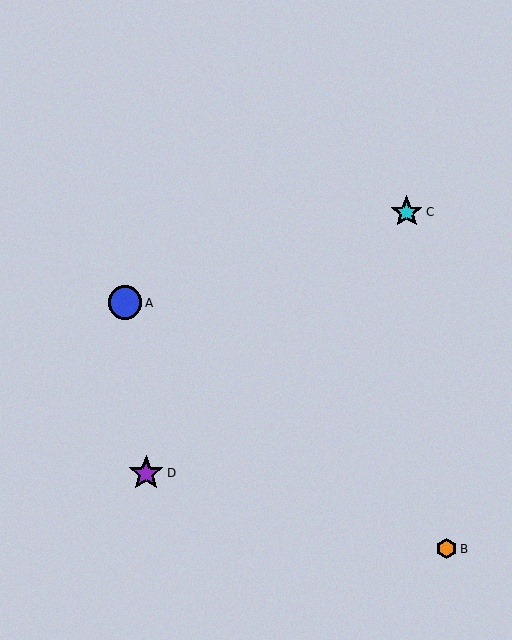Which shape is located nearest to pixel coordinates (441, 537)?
The orange hexagon (labeled B) at (447, 549) is nearest to that location.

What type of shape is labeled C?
Shape C is a cyan star.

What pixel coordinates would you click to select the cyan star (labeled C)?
Click at (407, 212) to select the cyan star C.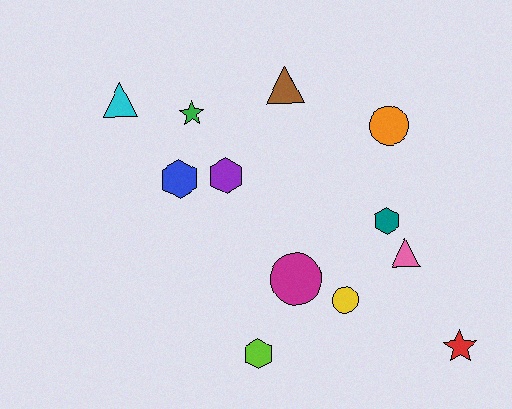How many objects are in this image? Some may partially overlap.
There are 12 objects.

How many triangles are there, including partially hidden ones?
There are 3 triangles.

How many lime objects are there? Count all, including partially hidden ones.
There is 1 lime object.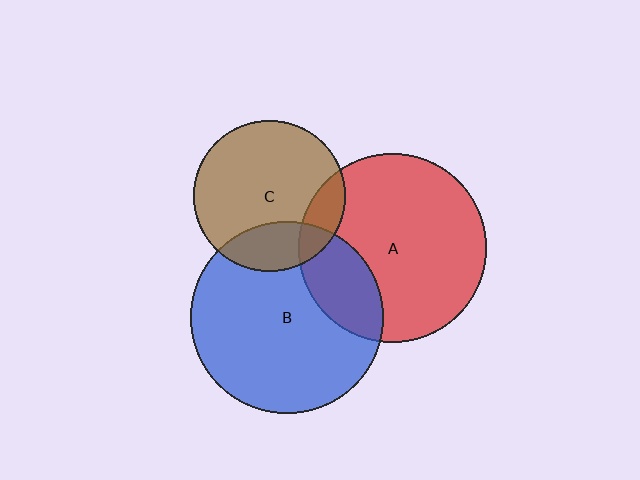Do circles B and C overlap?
Yes.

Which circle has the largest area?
Circle B (blue).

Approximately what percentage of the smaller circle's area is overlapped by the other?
Approximately 25%.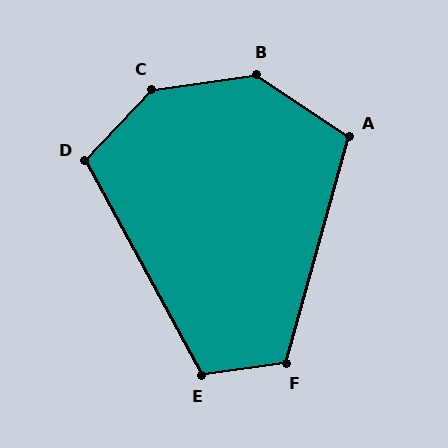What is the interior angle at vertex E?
Approximately 111 degrees (obtuse).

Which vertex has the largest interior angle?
C, at approximately 141 degrees.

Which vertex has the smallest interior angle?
A, at approximately 108 degrees.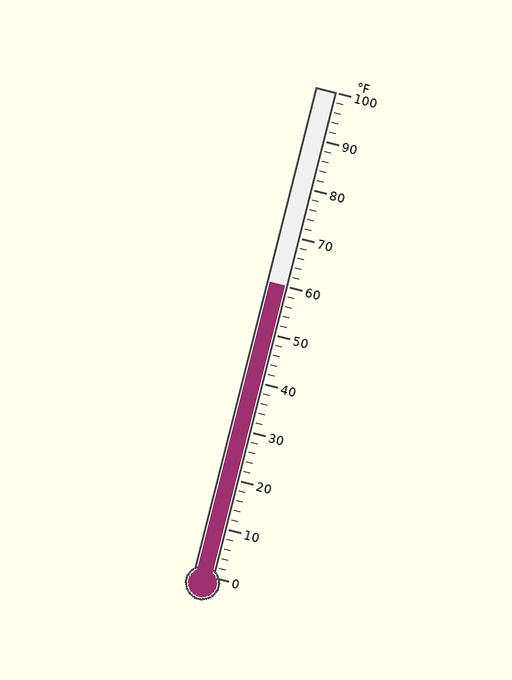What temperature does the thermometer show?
The thermometer shows approximately 60°F.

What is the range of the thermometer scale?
The thermometer scale ranges from 0°F to 100°F.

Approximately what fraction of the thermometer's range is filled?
The thermometer is filled to approximately 60% of its range.